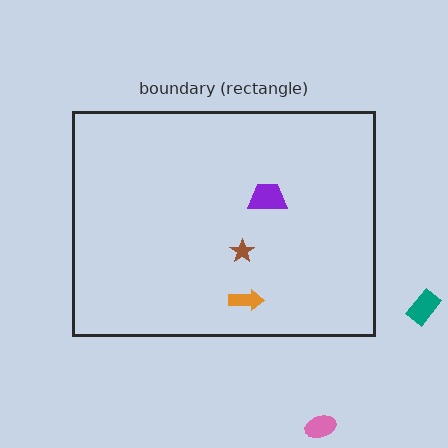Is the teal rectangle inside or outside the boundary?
Outside.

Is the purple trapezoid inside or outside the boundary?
Inside.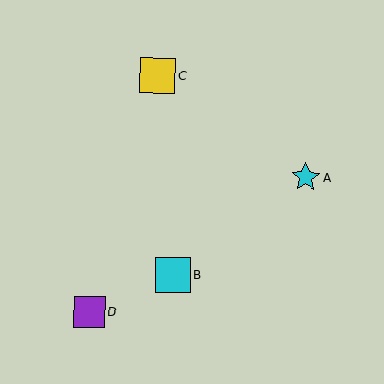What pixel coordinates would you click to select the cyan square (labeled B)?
Click at (173, 275) to select the cyan square B.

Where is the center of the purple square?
The center of the purple square is at (89, 311).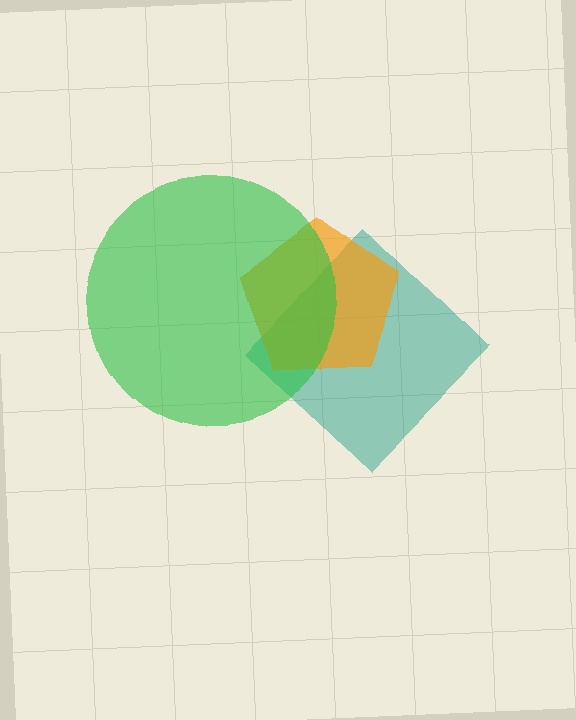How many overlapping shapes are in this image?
There are 3 overlapping shapes in the image.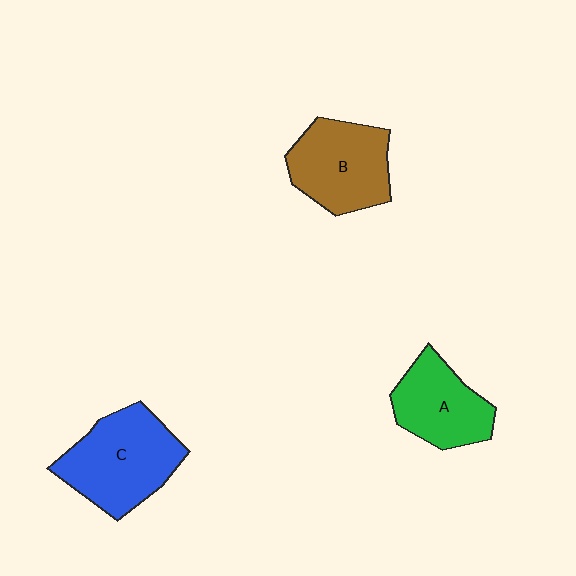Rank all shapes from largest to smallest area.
From largest to smallest: C (blue), B (brown), A (green).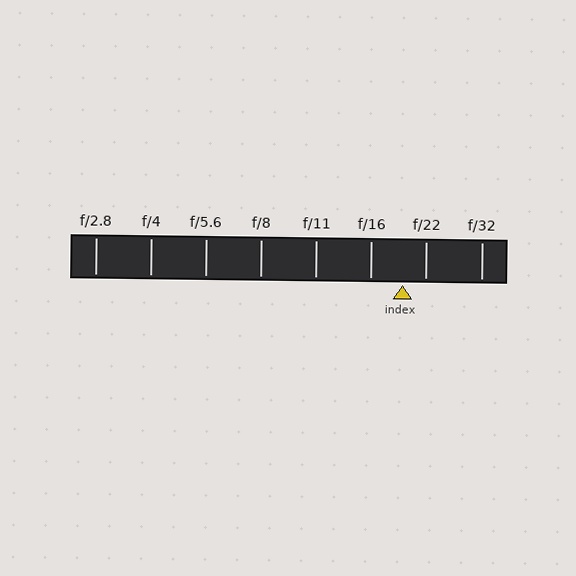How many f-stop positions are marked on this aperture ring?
There are 8 f-stop positions marked.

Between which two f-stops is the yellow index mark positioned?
The index mark is between f/16 and f/22.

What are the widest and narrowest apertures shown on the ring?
The widest aperture shown is f/2.8 and the narrowest is f/32.